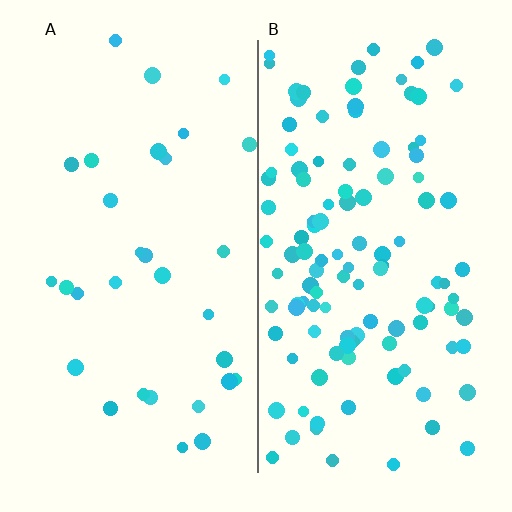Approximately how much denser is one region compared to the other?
Approximately 3.7× — region B over region A.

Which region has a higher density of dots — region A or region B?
B (the right).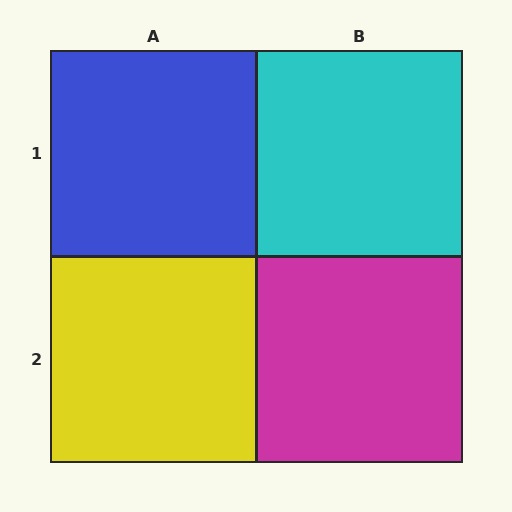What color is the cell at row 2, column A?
Yellow.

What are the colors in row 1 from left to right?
Blue, cyan.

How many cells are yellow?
1 cell is yellow.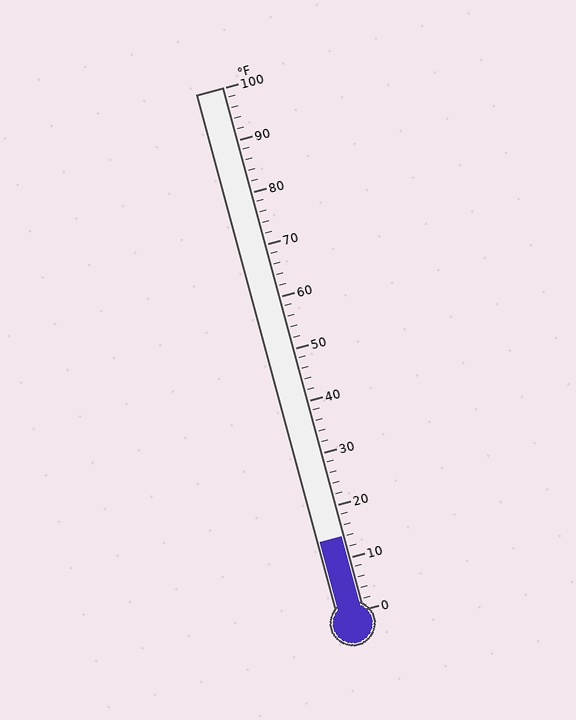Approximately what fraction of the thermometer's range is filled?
The thermometer is filled to approximately 15% of its range.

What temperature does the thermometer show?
The thermometer shows approximately 14°F.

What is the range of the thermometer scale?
The thermometer scale ranges from 0°F to 100°F.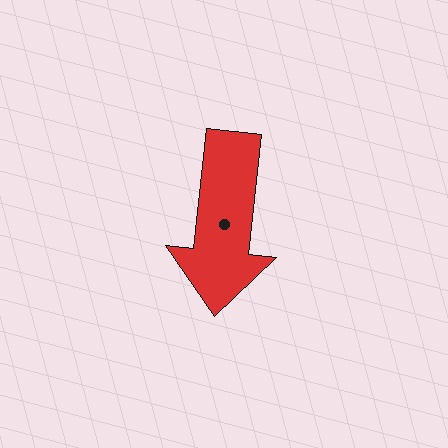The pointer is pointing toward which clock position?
Roughly 6 o'clock.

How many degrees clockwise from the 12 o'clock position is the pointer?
Approximately 186 degrees.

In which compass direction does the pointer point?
South.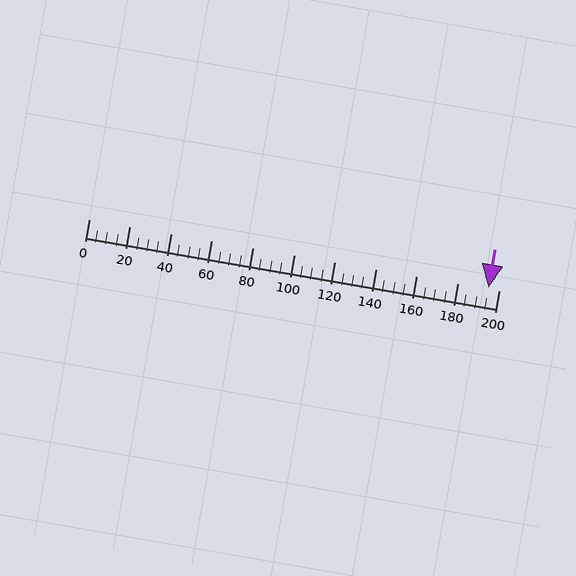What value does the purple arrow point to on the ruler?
The purple arrow points to approximately 195.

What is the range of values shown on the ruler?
The ruler shows values from 0 to 200.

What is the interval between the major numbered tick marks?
The major tick marks are spaced 20 units apart.